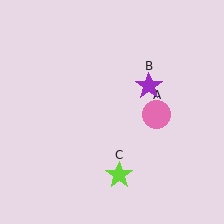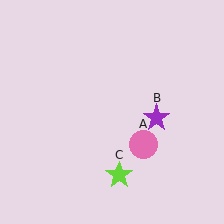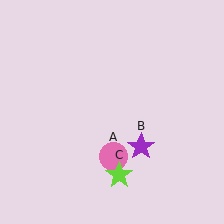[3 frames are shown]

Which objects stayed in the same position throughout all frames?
Lime star (object C) remained stationary.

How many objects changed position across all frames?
2 objects changed position: pink circle (object A), purple star (object B).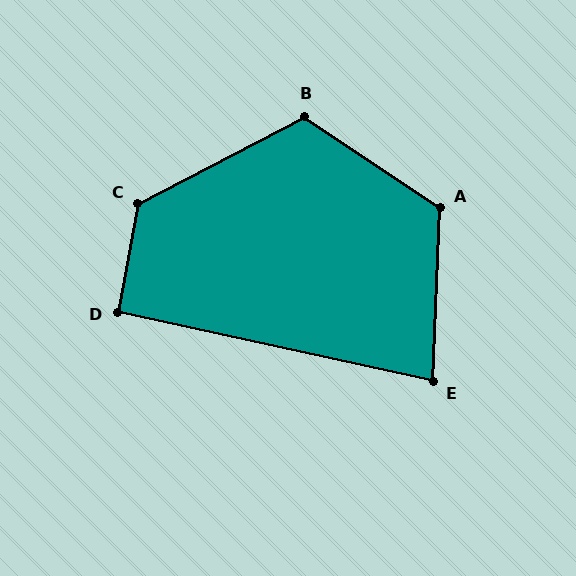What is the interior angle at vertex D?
Approximately 92 degrees (approximately right).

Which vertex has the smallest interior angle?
E, at approximately 80 degrees.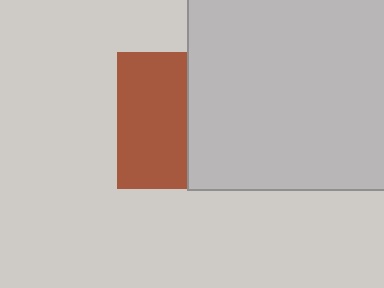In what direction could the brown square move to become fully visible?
The brown square could move left. That would shift it out from behind the light gray square entirely.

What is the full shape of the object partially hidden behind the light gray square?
The partially hidden object is a brown square.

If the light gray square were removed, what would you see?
You would see the complete brown square.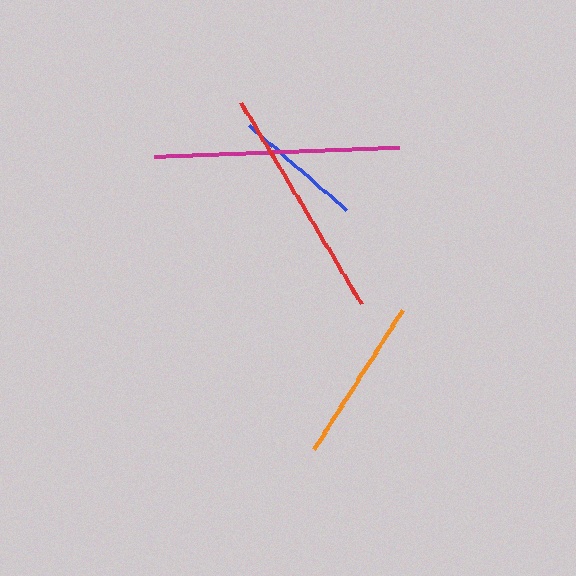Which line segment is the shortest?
The blue line is the shortest at approximately 129 pixels.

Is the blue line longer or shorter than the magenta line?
The magenta line is longer than the blue line.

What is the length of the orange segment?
The orange segment is approximately 165 pixels long.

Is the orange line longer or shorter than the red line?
The red line is longer than the orange line.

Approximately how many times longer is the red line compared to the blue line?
The red line is approximately 1.8 times the length of the blue line.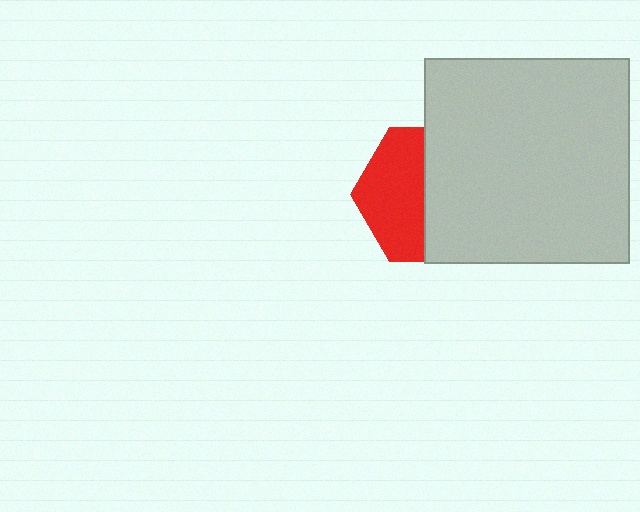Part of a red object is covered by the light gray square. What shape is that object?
It is a hexagon.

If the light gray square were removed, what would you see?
You would see the complete red hexagon.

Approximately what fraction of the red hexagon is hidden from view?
Roughly 54% of the red hexagon is hidden behind the light gray square.